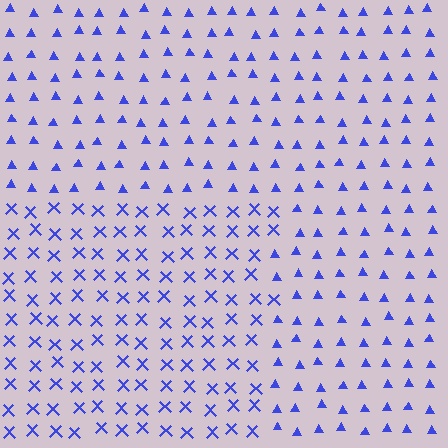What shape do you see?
I see a rectangle.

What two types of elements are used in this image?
The image uses X marks inside the rectangle region and triangles outside it.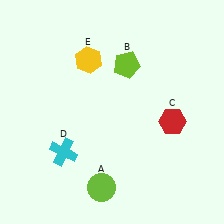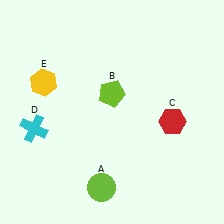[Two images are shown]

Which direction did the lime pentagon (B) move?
The lime pentagon (B) moved down.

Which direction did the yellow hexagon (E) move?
The yellow hexagon (E) moved left.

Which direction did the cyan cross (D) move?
The cyan cross (D) moved left.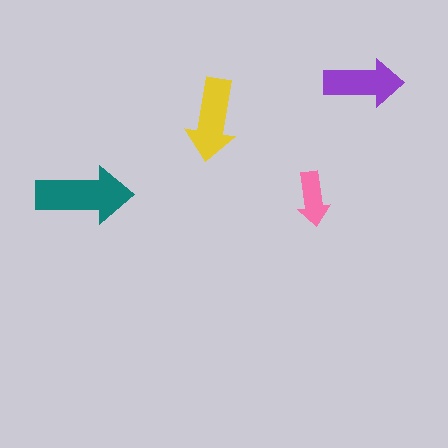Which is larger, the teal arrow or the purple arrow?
The teal one.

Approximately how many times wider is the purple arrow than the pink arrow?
About 1.5 times wider.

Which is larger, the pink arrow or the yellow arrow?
The yellow one.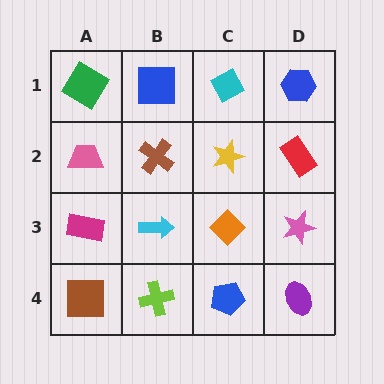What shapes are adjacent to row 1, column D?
A red rectangle (row 2, column D), a cyan diamond (row 1, column C).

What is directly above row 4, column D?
A pink star.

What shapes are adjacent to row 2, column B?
A blue square (row 1, column B), a cyan arrow (row 3, column B), a pink trapezoid (row 2, column A), a yellow star (row 2, column C).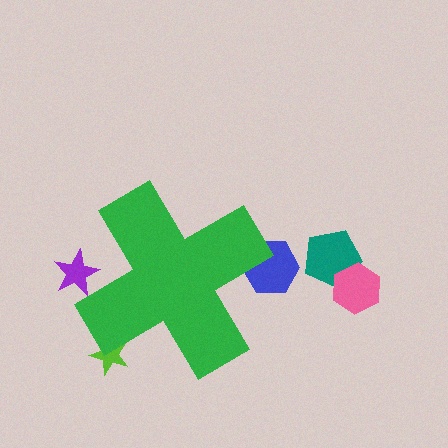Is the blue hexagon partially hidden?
Yes, the blue hexagon is partially hidden behind the green cross.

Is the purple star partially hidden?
Yes, the purple star is partially hidden behind the green cross.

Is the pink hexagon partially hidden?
No, the pink hexagon is fully visible.